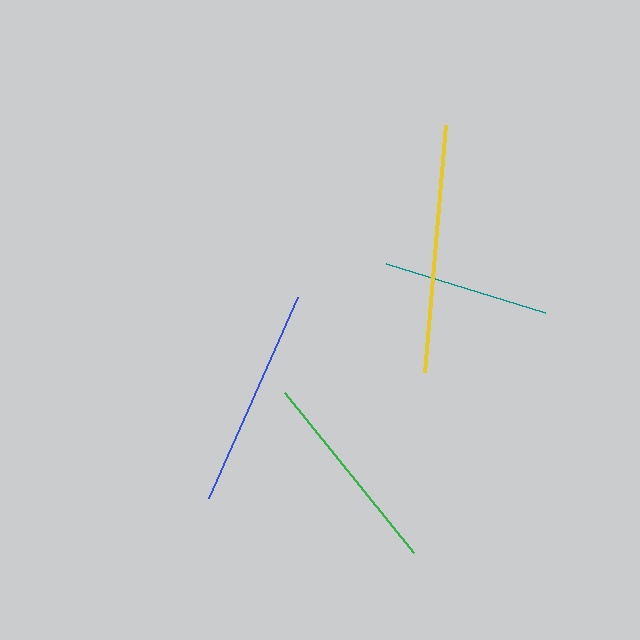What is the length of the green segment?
The green segment is approximately 205 pixels long.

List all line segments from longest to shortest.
From longest to shortest: yellow, blue, green, teal.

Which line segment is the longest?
The yellow line is the longest at approximately 249 pixels.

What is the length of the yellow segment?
The yellow segment is approximately 249 pixels long.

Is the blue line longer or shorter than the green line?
The blue line is longer than the green line.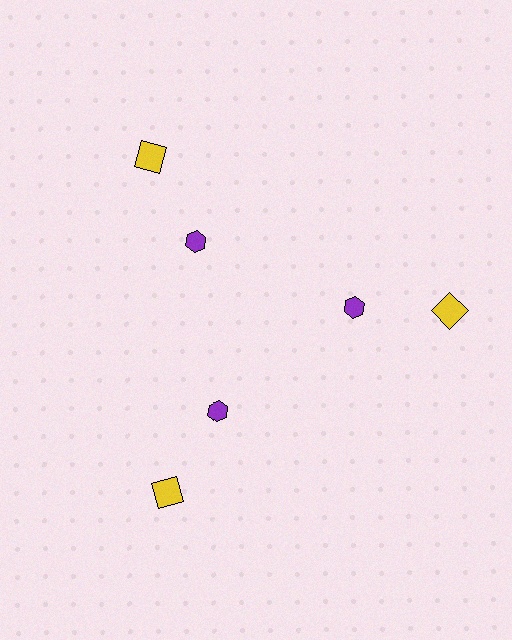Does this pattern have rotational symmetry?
Yes, this pattern has 3-fold rotational symmetry. It looks the same after rotating 120 degrees around the center.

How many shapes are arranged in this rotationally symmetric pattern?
There are 6 shapes, arranged in 3 groups of 2.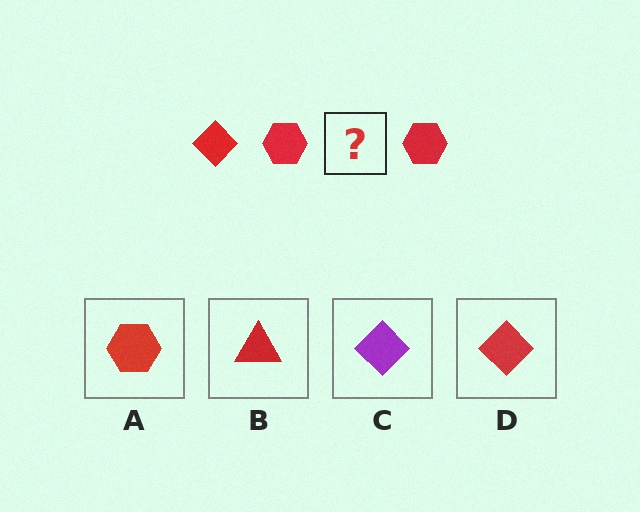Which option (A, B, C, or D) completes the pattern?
D.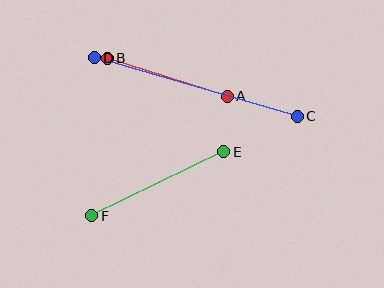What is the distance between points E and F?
The distance is approximately 146 pixels.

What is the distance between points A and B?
The distance is approximately 126 pixels.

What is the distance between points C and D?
The distance is approximately 211 pixels.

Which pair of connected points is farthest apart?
Points C and D are farthest apart.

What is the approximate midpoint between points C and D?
The midpoint is at approximately (196, 87) pixels.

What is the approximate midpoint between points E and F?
The midpoint is at approximately (158, 184) pixels.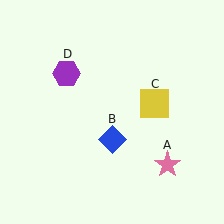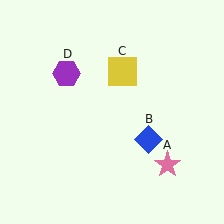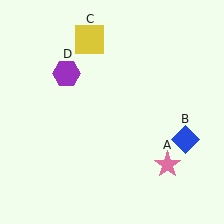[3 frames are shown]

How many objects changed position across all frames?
2 objects changed position: blue diamond (object B), yellow square (object C).